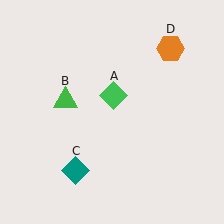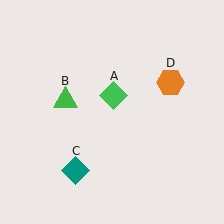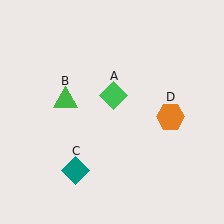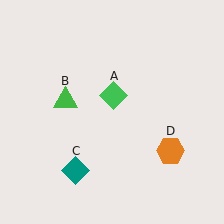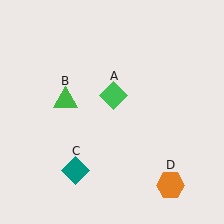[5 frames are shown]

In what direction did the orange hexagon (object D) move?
The orange hexagon (object D) moved down.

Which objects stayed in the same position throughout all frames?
Green diamond (object A) and green triangle (object B) and teal diamond (object C) remained stationary.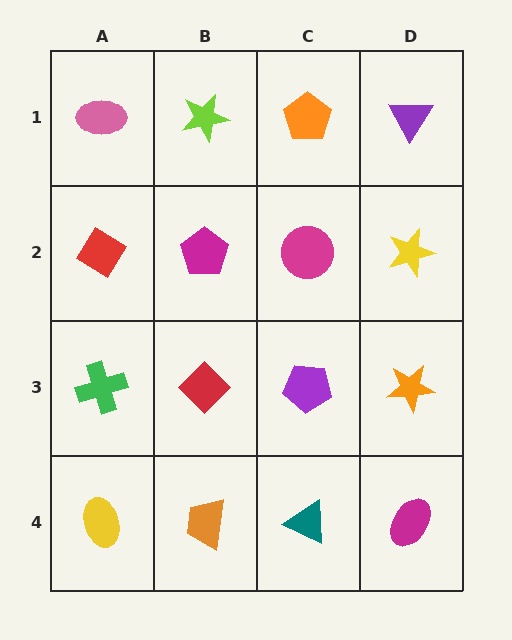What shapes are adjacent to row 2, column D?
A purple triangle (row 1, column D), an orange star (row 3, column D), a magenta circle (row 2, column C).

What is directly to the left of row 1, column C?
A lime star.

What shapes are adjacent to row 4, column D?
An orange star (row 3, column D), a teal triangle (row 4, column C).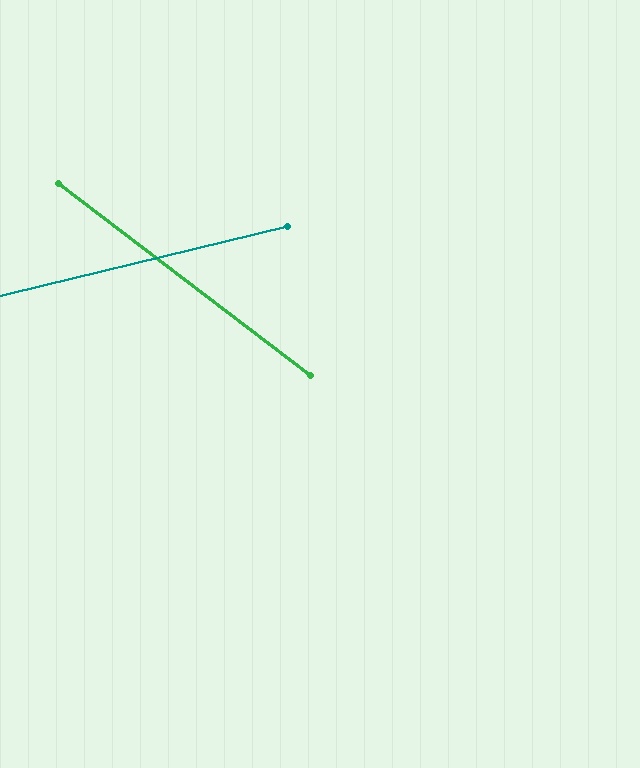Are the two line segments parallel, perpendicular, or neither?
Neither parallel nor perpendicular — they differ by about 51°.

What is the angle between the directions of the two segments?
Approximately 51 degrees.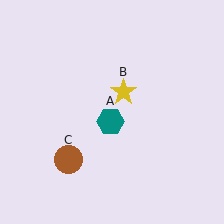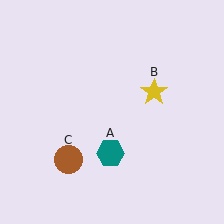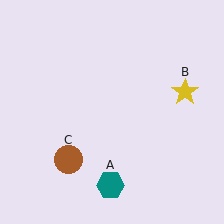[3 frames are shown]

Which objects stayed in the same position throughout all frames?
Brown circle (object C) remained stationary.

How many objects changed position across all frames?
2 objects changed position: teal hexagon (object A), yellow star (object B).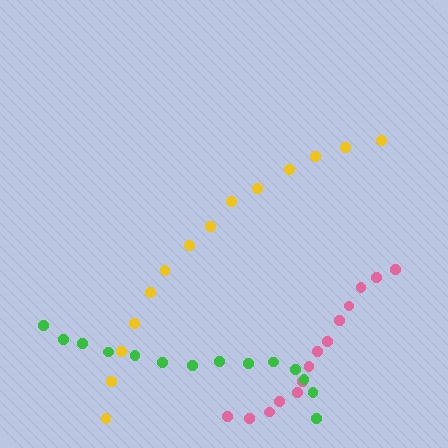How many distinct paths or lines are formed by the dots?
There are 3 distinct paths.